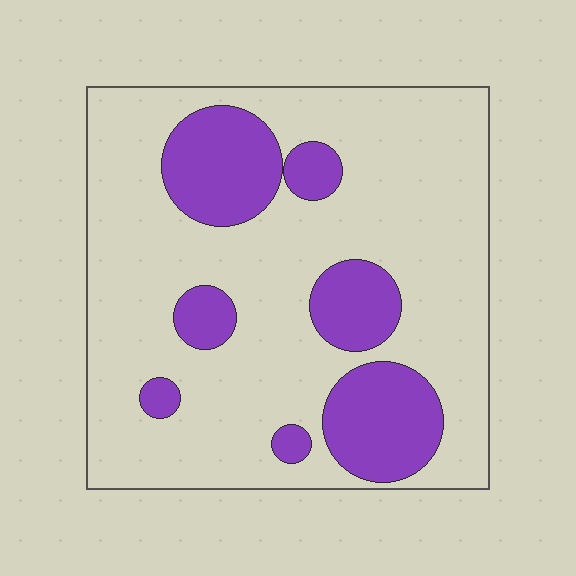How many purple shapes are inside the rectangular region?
7.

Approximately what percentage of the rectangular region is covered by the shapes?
Approximately 25%.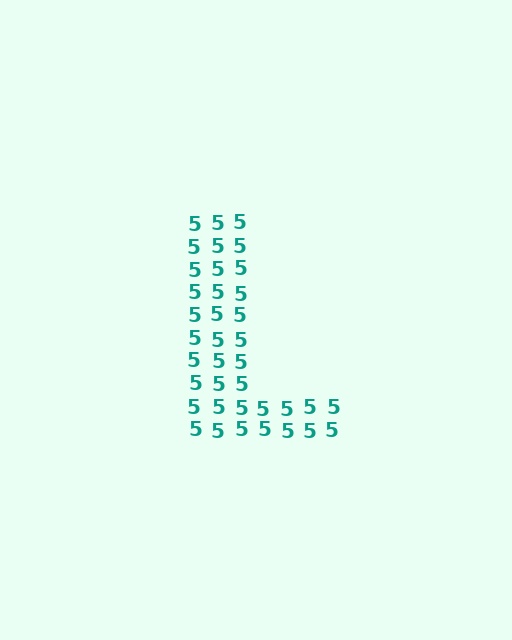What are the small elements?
The small elements are digit 5's.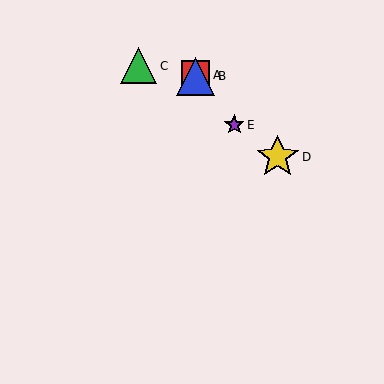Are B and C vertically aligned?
No, B is at x≈196 and C is at x≈139.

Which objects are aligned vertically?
Objects A, B are aligned vertically.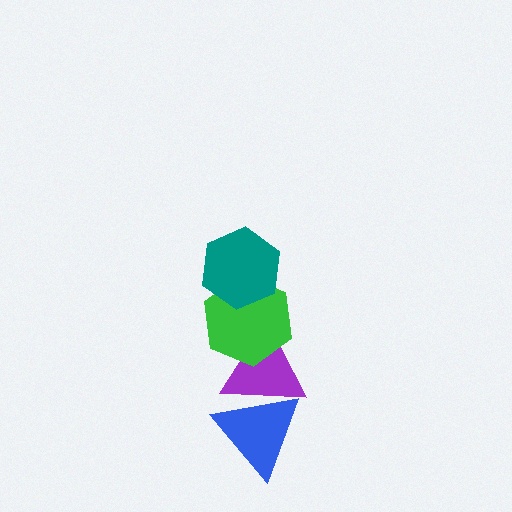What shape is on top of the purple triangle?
The green hexagon is on top of the purple triangle.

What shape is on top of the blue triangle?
The purple triangle is on top of the blue triangle.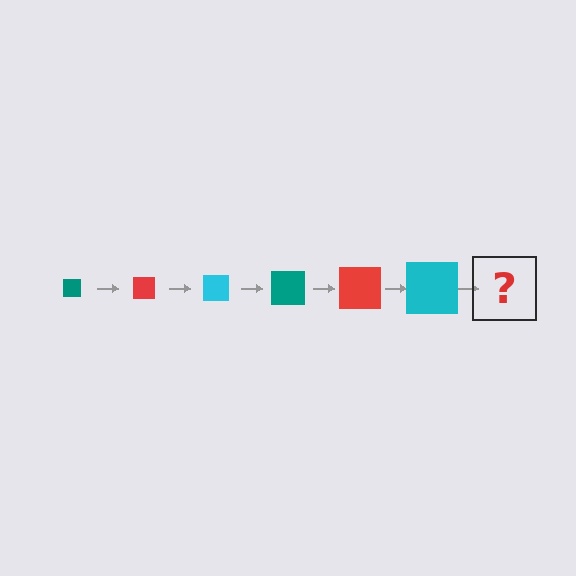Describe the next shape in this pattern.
It should be a teal square, larger than the previous one.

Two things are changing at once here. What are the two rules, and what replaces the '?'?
The two rules are that the square grows larger each step and the color cycles through teal, red, and cyan. The '?' should be a teal square, larger than the previous one.